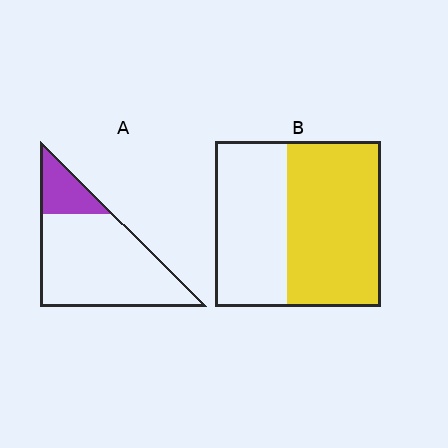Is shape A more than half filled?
No.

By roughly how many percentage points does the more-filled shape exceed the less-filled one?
By roughly 35 percentage points (B over A).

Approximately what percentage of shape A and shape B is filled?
A is approximately 20% and B is approximately 55%.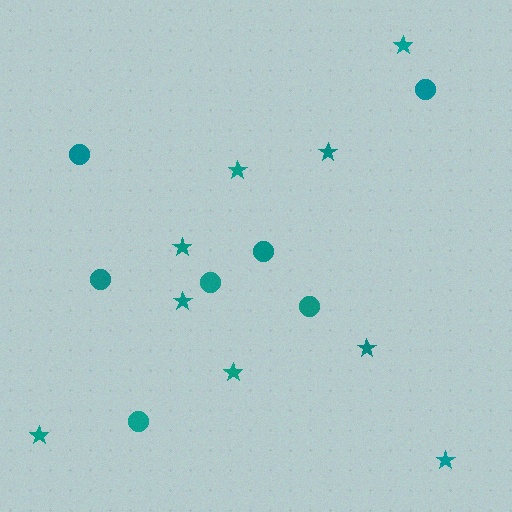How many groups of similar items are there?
There are 2 groups: one group of circles (7) and one group of stars (9).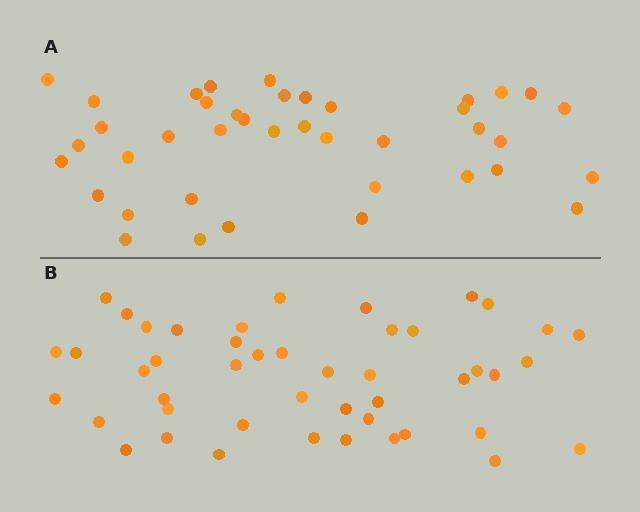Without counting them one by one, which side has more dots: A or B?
Region B (the bottom region) has more dots.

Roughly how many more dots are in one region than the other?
Region B has about 6 more dots than region A.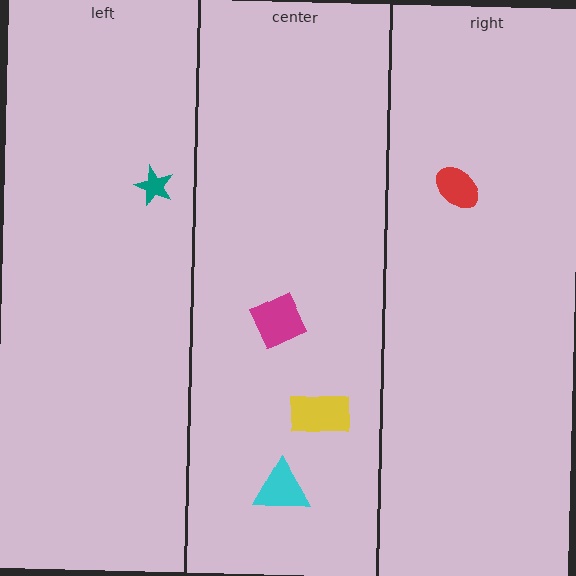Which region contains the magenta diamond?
The center region.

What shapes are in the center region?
The magenta diamond, the cyan triangle, the yellow rectangle.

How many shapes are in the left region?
1.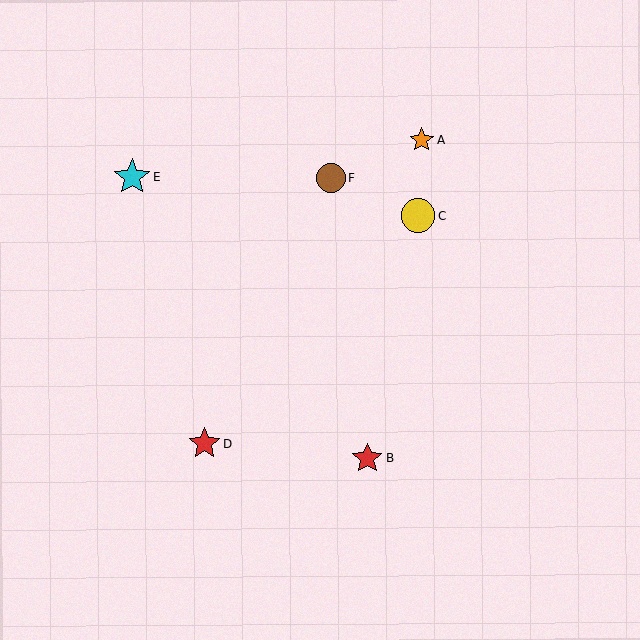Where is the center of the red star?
The center of the red star is at (204, 443).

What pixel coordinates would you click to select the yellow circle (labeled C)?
Click at (418, 216) to select the yellow circle C.